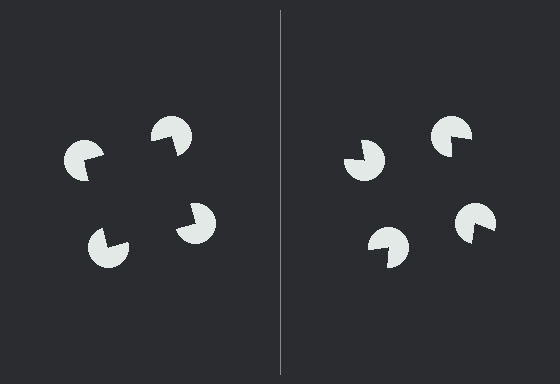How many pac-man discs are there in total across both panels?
8 — 4 on each side.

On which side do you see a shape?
An illusory square appears on the left side. On the right side the wedge cuts are rotated, so no coherent shape forms.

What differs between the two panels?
The pac-man discs are positioned identically on both sides; only the wedge orientations differ. On the left they align to a square; on the right they are misaligned.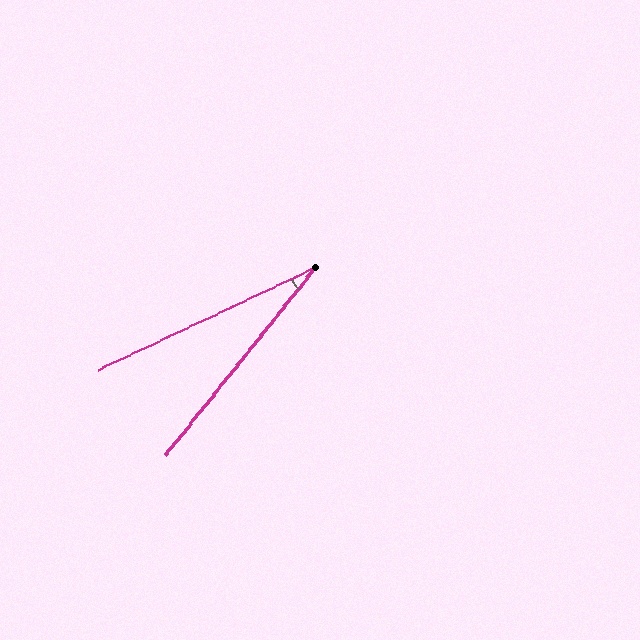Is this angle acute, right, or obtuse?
It is acute.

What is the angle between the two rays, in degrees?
Approximately 26 degrees.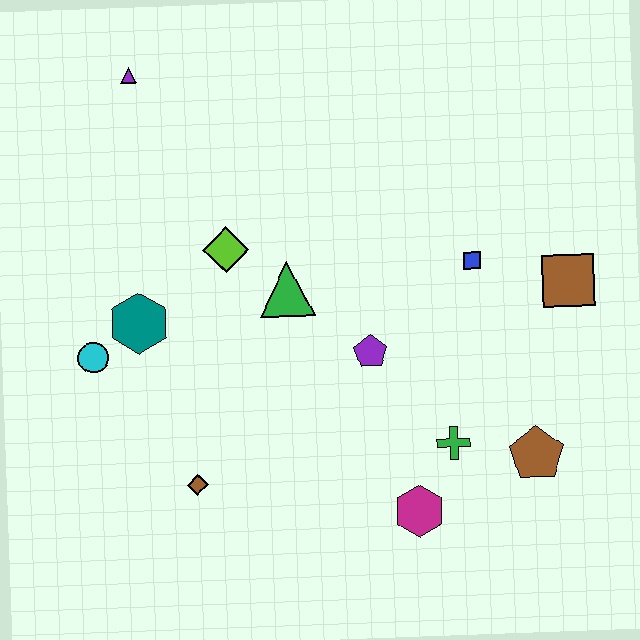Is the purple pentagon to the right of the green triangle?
Yes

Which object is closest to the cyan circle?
The teal hexagon is closest to the cyan circle.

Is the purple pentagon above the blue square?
No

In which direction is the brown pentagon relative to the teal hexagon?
The brown pentagon is to the right of the teal hexagon.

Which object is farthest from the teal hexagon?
The brown square is farthest from the teal hexagon.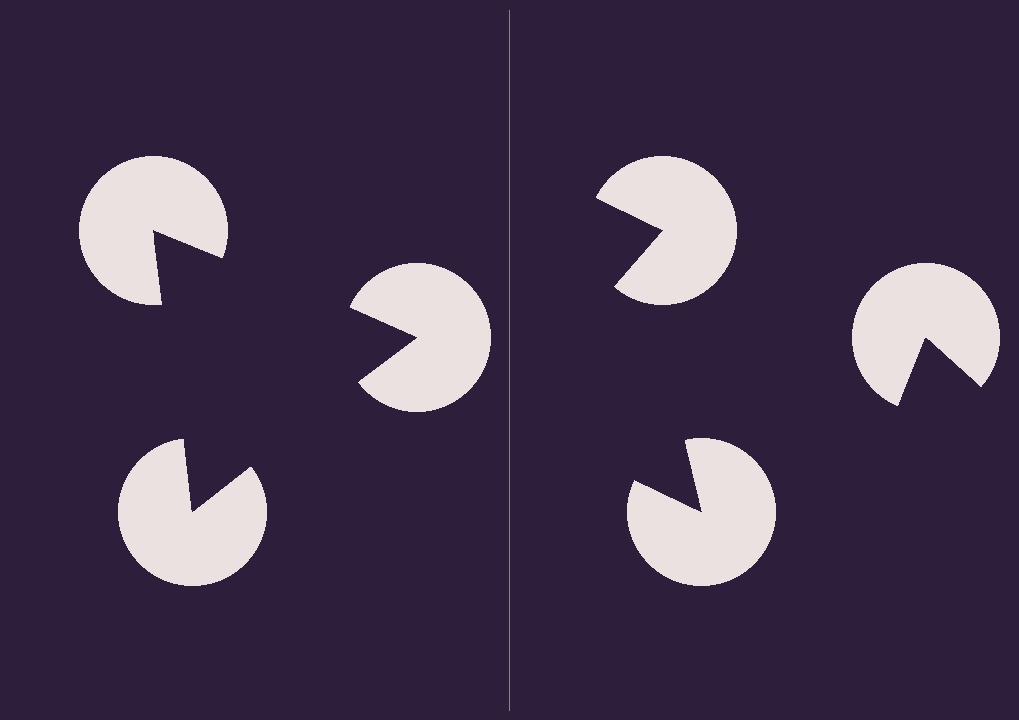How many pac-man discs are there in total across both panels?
6 — 3 on each side.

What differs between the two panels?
The pac-man discs are positioned identically on both sides; only the wedge orientations differ. On the left they align to a triangle; on the right they are misaligned.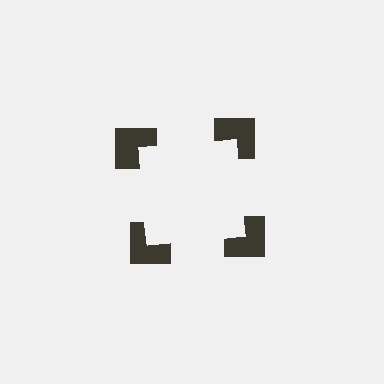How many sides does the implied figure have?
4 sides.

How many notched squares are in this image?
There are 4 — one at each vertex of the illusory square.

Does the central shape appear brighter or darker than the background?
It typically appears slightly brighter than the background, even though no actual brightness change is drawn.